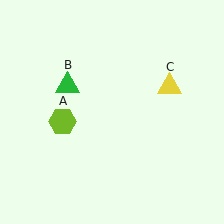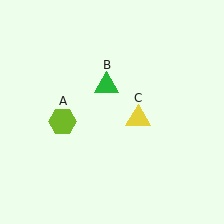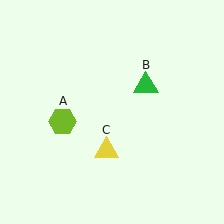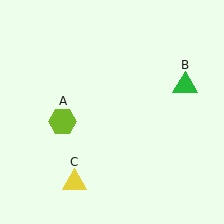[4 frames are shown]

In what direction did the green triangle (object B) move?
The green triangle (object B) moved right.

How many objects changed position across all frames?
2 objects changed position: green triangle (object B), yellow triangle (object C).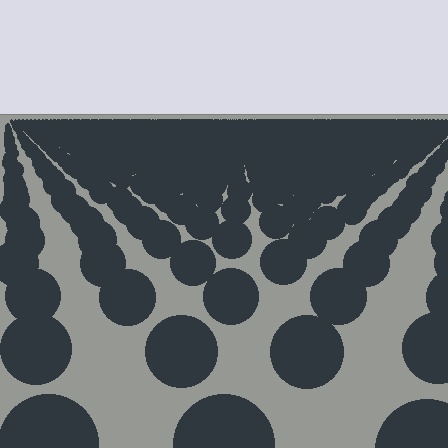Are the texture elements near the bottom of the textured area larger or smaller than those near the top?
Larger. Near the bottom, elements are closer to the viewer and appear at a bigger on-screen size.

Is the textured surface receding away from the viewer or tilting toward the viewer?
The surface is receding away from the viewer. Texture elements get smaller and denser toward the top.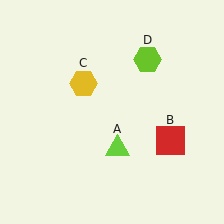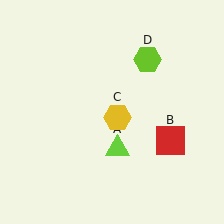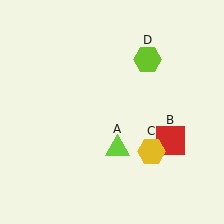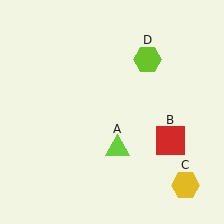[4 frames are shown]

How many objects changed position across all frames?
1 object changed position: yellow hexagon (object C).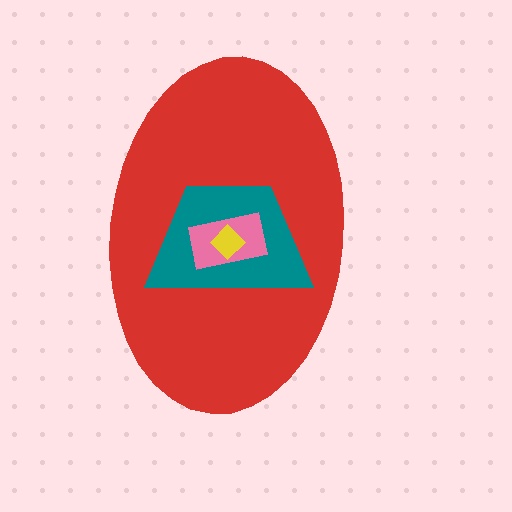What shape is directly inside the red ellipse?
The teal trapezoid.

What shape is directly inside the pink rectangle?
The yellow diamond.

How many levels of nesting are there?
4.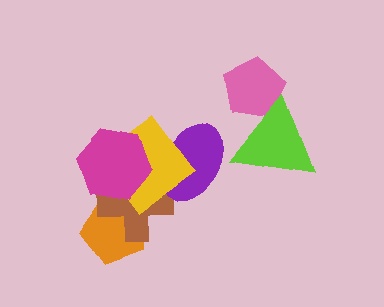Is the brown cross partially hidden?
Yes, it is partially covered by another shape.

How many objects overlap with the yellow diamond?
4 objects overlap with the yellow diamond.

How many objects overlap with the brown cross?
4 objects overlap with the brown cross.